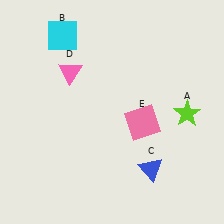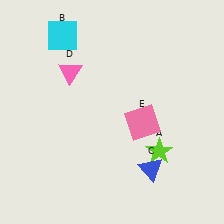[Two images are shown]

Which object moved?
The lime star (A) moved down.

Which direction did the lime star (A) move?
The lime star (A) moved down.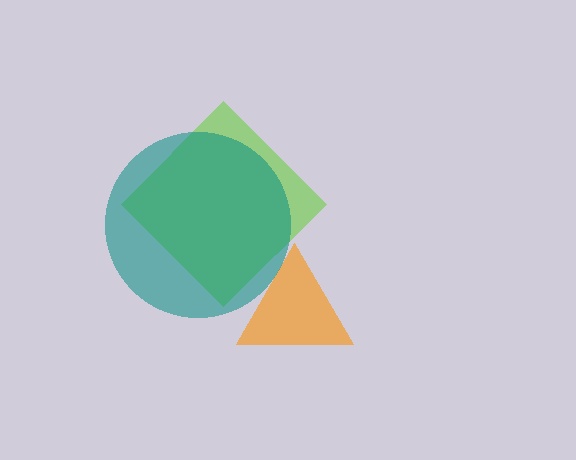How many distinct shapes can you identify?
There are 3 distinct shapes: a lime diamond, an orange triangle, a teal circle.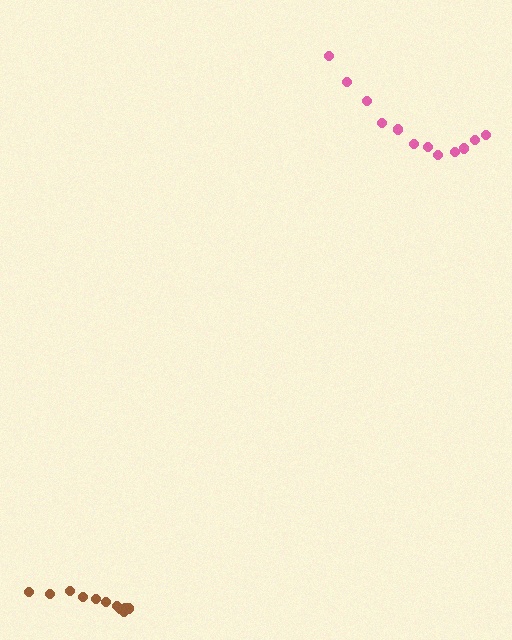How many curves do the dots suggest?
There are 2 distinct paths.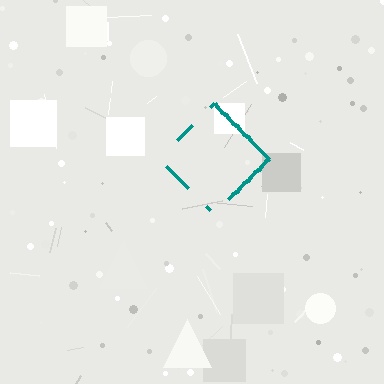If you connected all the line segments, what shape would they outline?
They would outline a diamond.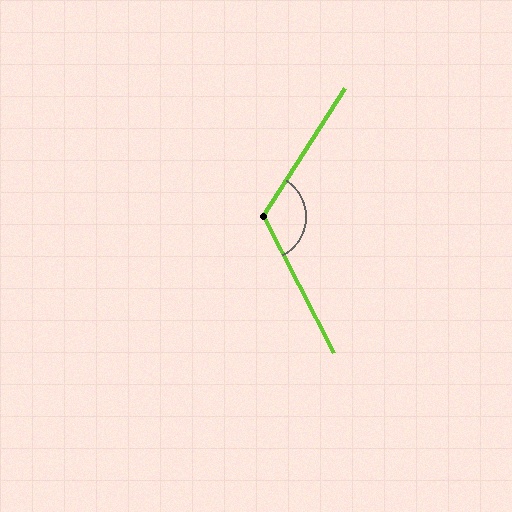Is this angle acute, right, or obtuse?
It is obtuse.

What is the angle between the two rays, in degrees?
Approximately 120 degrees.